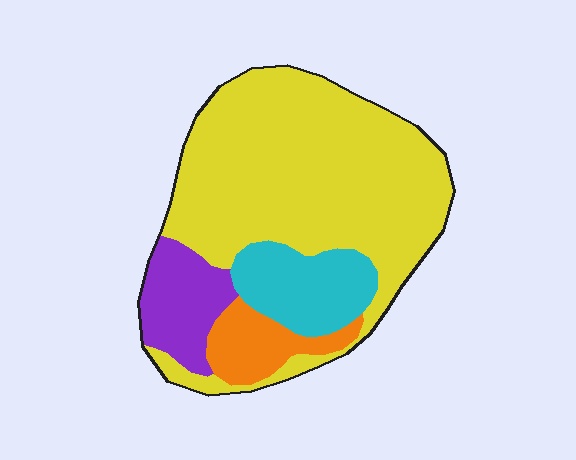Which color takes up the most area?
Yellow, at roughly 65%.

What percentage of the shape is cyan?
Cyan covers about 15% of the shape.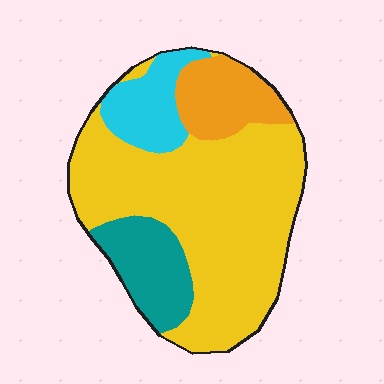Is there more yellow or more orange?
Yellow.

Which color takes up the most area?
Yellow, at roughly 60%.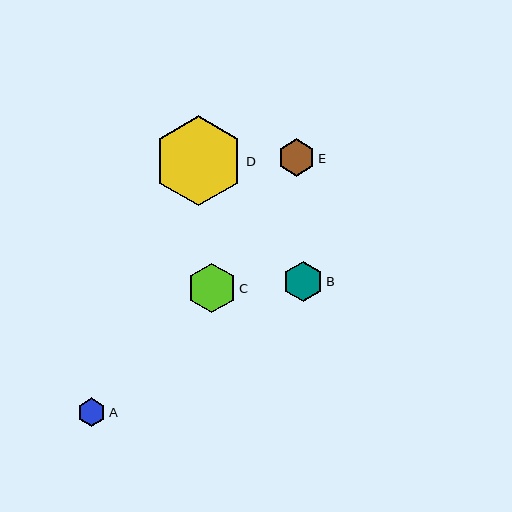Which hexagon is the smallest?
Hexagon A is the smallest with a size of approximately 28 pixels.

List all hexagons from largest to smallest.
From largest to smallest: D, C, B, E, A.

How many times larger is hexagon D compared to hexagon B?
Hexagon D is approximately 2.2 times the size of hexagon B.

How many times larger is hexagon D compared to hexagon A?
Hexagon D is approximately 3.2 times the size of hexagon A.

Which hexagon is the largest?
Hexagon D is the largest with a size of approximately 89 pixels.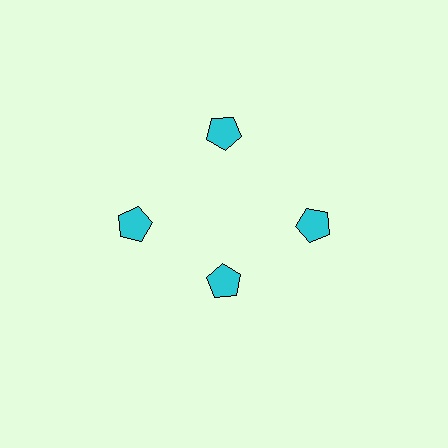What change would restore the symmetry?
The symmetry would be restored by moving it outward, back onto the ring so that all 4 pentagons sit at equal angles and equal distance from the center.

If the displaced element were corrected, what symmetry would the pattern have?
It would have 4-fold rotational symmetry — the pattern would map onto itself every 90 degrees.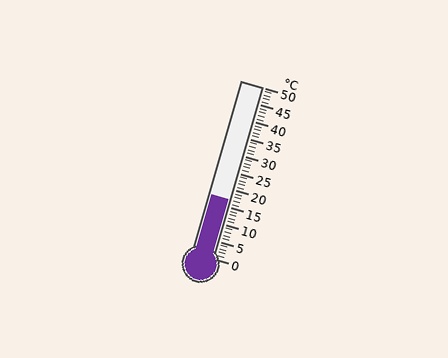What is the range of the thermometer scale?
The thermometer scale ranges from 0°C to 50°C.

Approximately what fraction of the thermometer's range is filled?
The thermometer is filled to approximately 35% of its range.